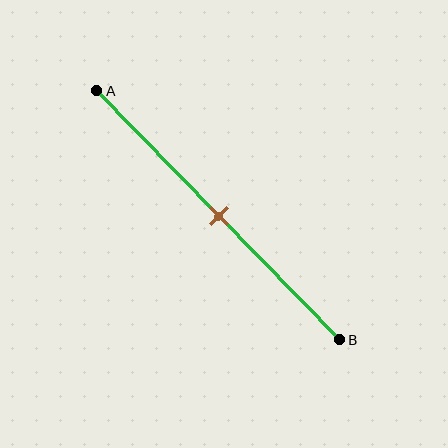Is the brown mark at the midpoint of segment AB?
Yes, the mark is approximately at the midpoint.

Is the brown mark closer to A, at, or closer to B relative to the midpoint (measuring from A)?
The brown mark is approximately at the midpoint of segment AB.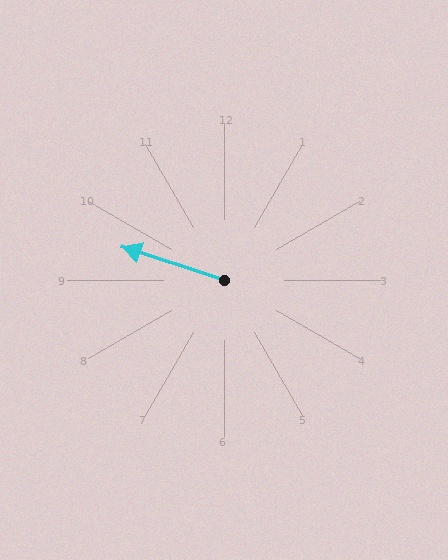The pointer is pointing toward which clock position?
Roughly 10 o'clock.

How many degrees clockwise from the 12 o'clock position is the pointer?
Approximately 288 degrees.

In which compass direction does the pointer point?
West.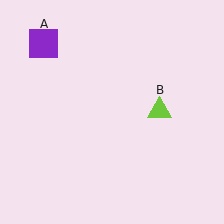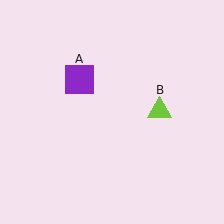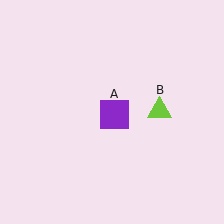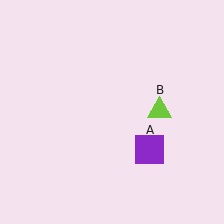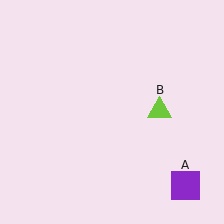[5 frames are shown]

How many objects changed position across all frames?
1 object changed position: purple square (object A).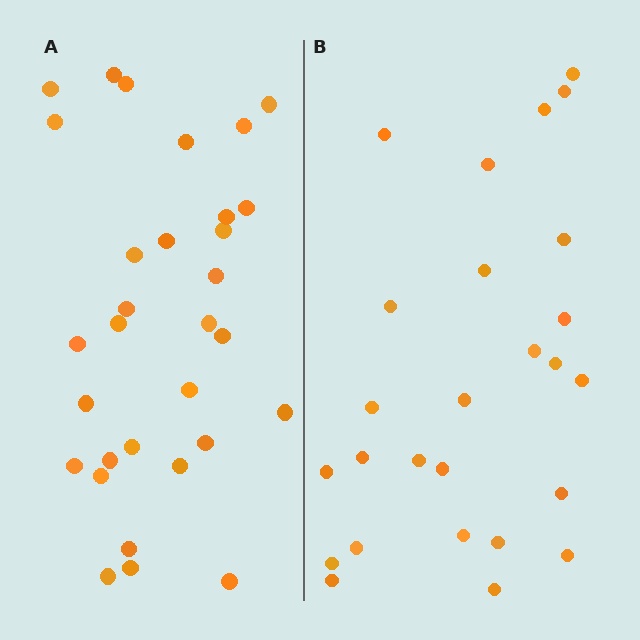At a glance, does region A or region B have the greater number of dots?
Region A (the left region) has more dots.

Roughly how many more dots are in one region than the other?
Region A has about 5 more dots than region B.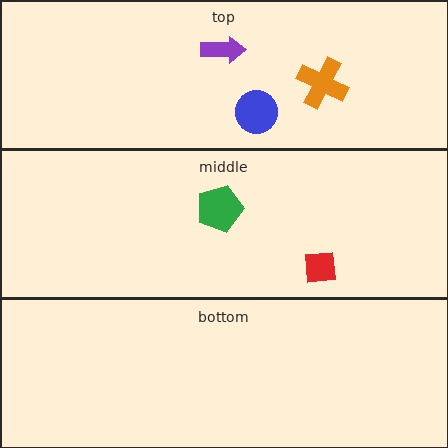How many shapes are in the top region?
3.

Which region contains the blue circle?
The top region.